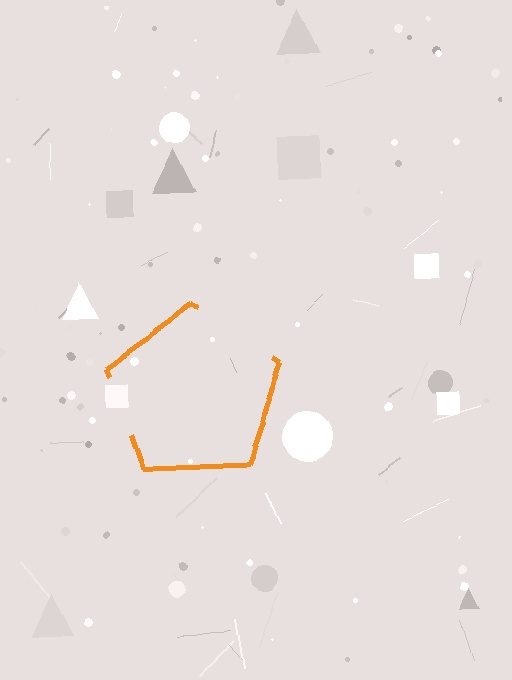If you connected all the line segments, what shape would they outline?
They would outline a pentagon.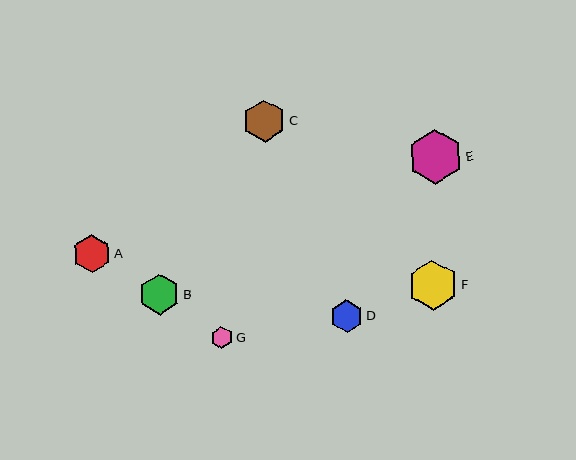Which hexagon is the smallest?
Hexagon G is the smallest with a size of approximately 22 pixels.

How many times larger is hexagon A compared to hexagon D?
Hexagon A is approximately 1.1 times the size of hexagon D.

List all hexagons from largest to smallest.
From largest to smallest: E, F, C, B, A, D, G.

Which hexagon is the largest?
Hexagon E is the largest with a size of approximately 55 pixels.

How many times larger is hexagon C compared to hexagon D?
Hexagon C is approximately 1.3 times the size of hexagon D.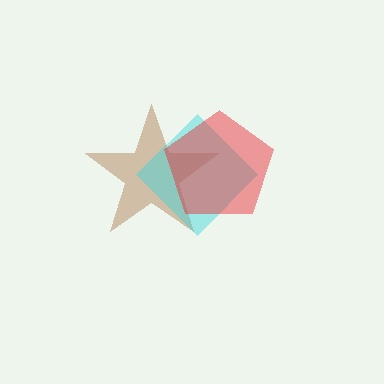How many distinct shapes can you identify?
There are 3 distinct shapes: a brown star, a cyan diamond, a red pentagon.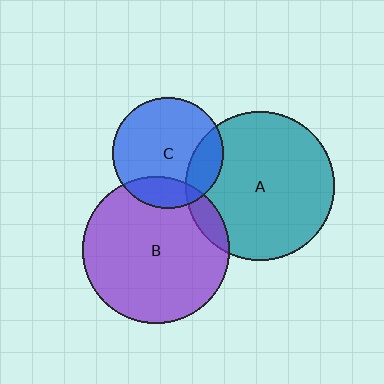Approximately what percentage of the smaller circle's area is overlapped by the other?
Approximately 10%.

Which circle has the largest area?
Circle A (teal).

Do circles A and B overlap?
Yes.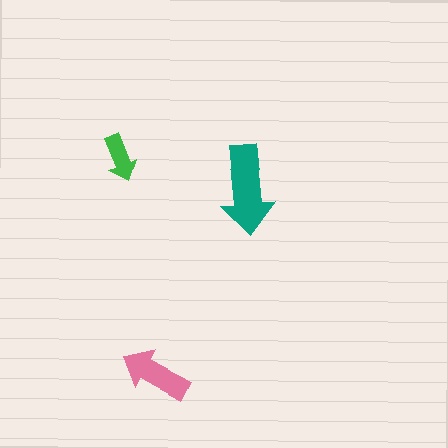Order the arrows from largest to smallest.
the teal one, the pink one, the green one.